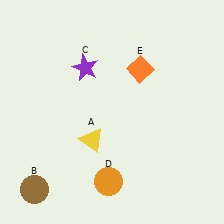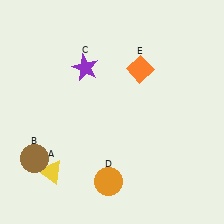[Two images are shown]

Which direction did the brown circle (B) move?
The brown circle (B) moved up.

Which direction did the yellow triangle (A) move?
The yellow triangle (A) moved left.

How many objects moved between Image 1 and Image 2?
2 objects moved between the two images.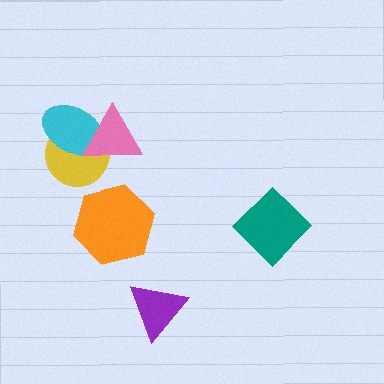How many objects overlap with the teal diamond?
0 objects overlap with the teal diamond.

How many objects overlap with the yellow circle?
2 objects overlap with the yellow circle.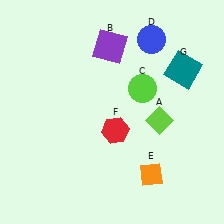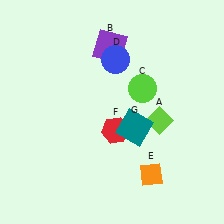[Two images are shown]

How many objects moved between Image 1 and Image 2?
2 objects moved between the two images.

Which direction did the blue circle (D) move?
The blue circle (D) moved left.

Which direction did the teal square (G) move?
The teal square (G) moved down.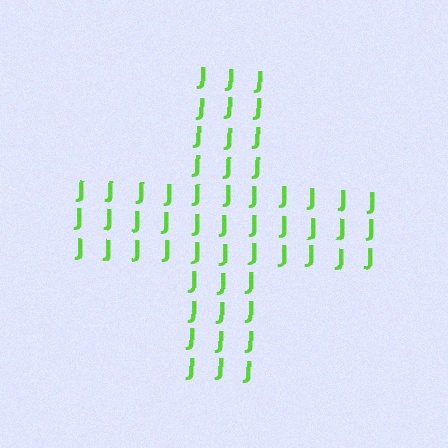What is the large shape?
The large shape is a cross.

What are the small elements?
The small elements are letter J's.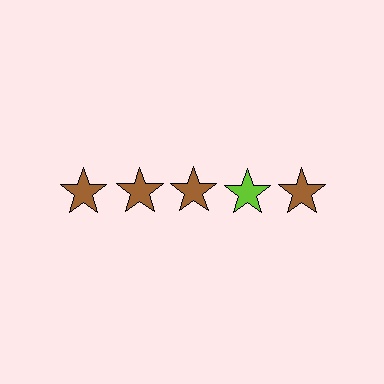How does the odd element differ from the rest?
It has a different color: lime instead of brown.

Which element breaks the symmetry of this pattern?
The lime star in the top row, second from right column breaks the symmetry. All other shapes are brown stars.